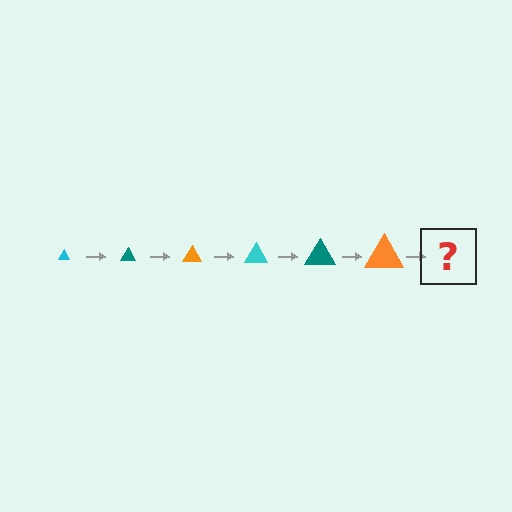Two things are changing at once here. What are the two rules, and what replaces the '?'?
The two rules are that the triangle grows larger each step and the color cycles through cyan, teal, and orange. The '?' should be a cyan triangle, larger than the previous one.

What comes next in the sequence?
The next element should be a cyan triangle, larger than the previous one.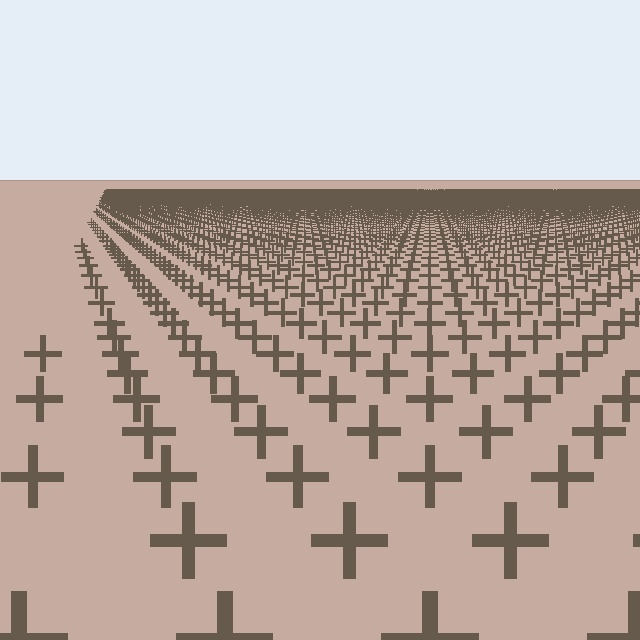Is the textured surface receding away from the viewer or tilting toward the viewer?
The surface is receding away from the viewer. Texture elements get smaller and denser toward the top.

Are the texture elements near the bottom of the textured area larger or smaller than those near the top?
Larger. Near the bottom, elements are closer to the viewer and appear at a bigger on-screen size.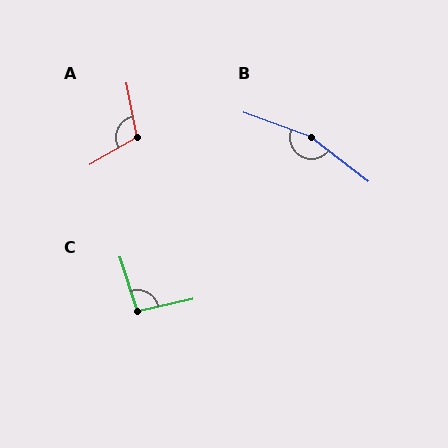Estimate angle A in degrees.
Approximately 109 degrees.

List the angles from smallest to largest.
C (95°), A (109°), B (163°).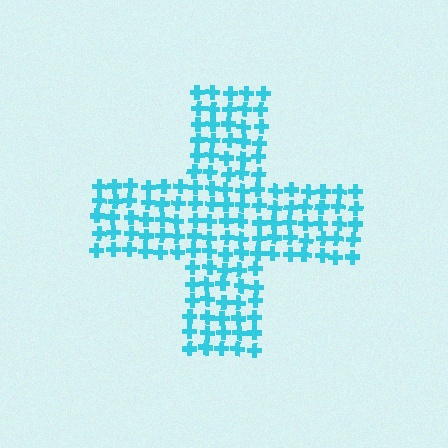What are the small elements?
The small elements are crosses.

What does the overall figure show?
The overall figure shows a cross.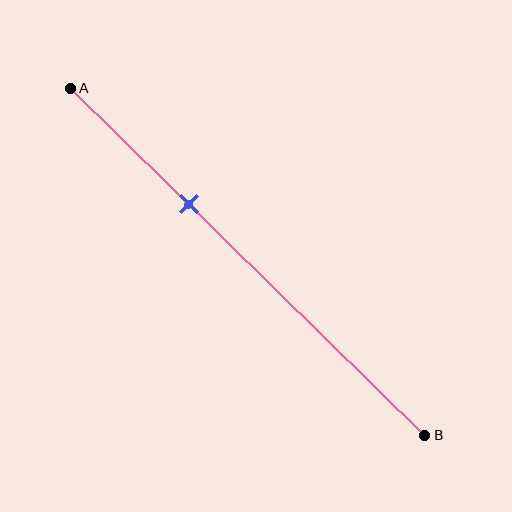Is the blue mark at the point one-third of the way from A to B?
Yes, the mark is approximately at the one-third point.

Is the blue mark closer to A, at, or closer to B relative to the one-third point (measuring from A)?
The blue mark is approximately at the one-third point of segment AB.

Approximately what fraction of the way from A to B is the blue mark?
The blue mark is approximately 35% of the way from A to B.